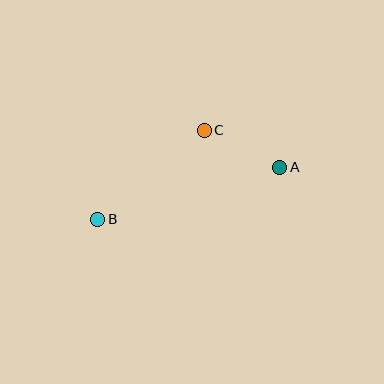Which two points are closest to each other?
Points A and C are closest to each other.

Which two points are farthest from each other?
Points A and B are farthest from each other.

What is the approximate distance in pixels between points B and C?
The distance between B and C is approximately 139 pixels.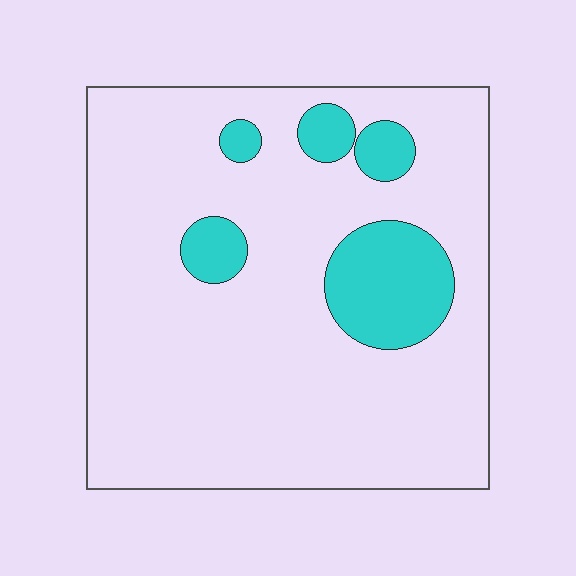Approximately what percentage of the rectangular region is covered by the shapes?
Approximately 15%.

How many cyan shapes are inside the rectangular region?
5.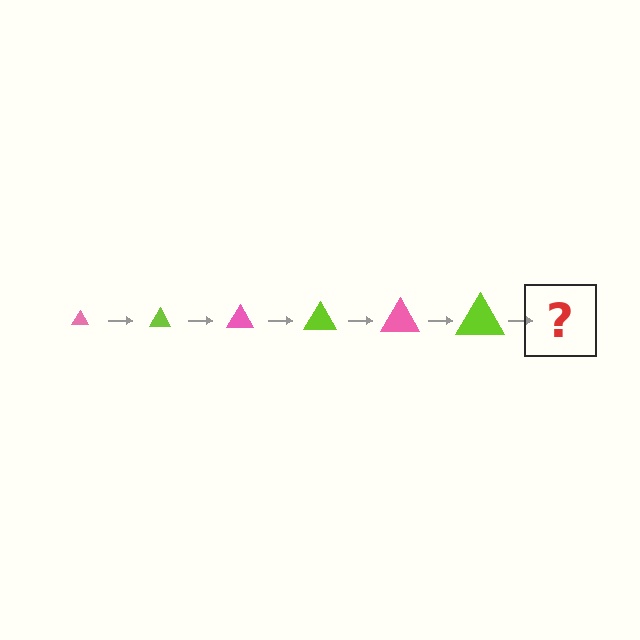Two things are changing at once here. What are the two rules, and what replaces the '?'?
The two rules are that the triangle grows larger each step and the color cycles through pink and lime. The '?' should be a pink triangle, larger than the previous one.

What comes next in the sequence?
The next element should be a pink triangle, larger than the previous one.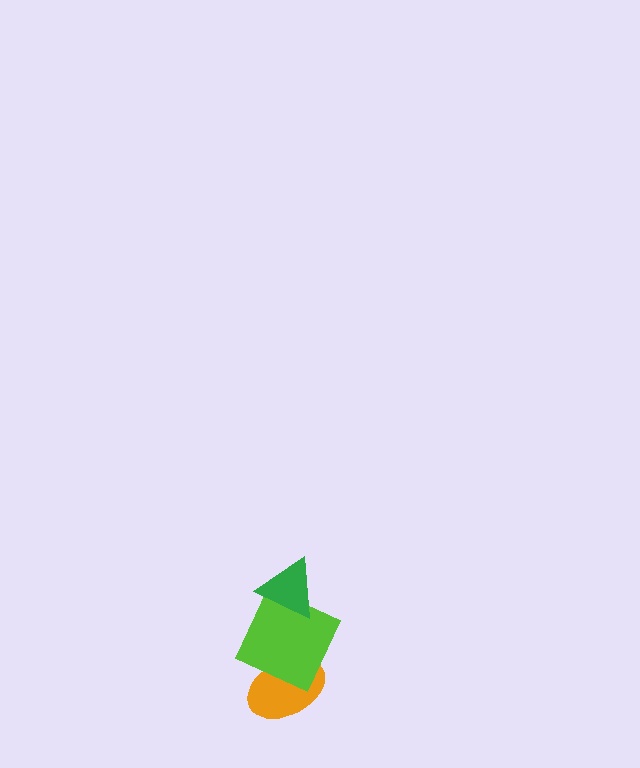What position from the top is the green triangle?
The green triangle is 1st from the top.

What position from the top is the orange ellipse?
The orange ellipse is 3rd from the top.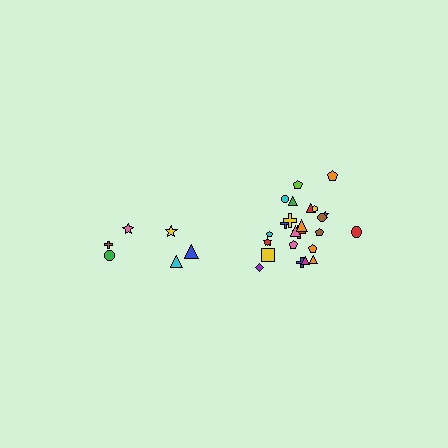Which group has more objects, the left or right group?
The right group.